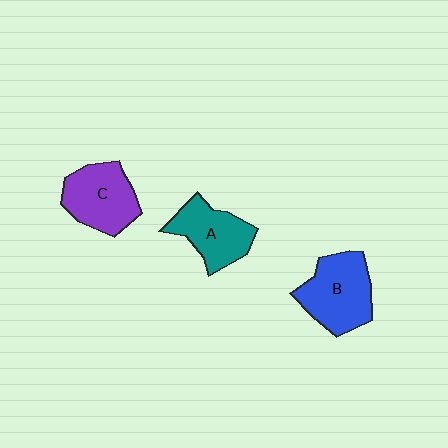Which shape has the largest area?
Shape B (blue).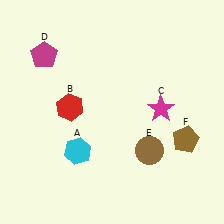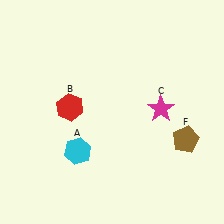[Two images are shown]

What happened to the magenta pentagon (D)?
The magenta pentagon (D) was removed in Image 2. It was in the top-left area of Image 1.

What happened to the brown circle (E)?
The brown circle (E) was removed in Image 2. It was in the bottom-right area of Image 1.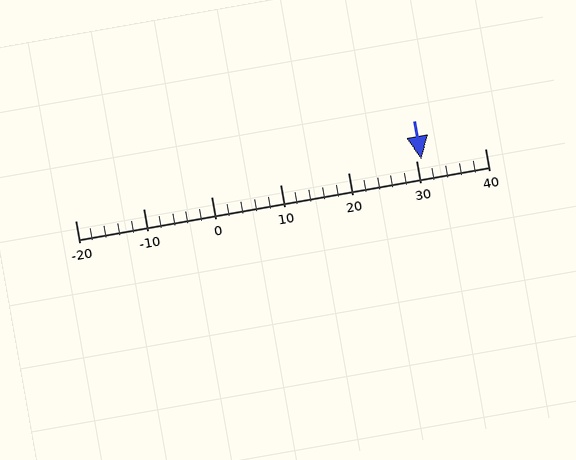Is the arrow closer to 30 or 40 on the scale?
The arrow is closer to 30.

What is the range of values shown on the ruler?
The ruler shows values from -20 to 40.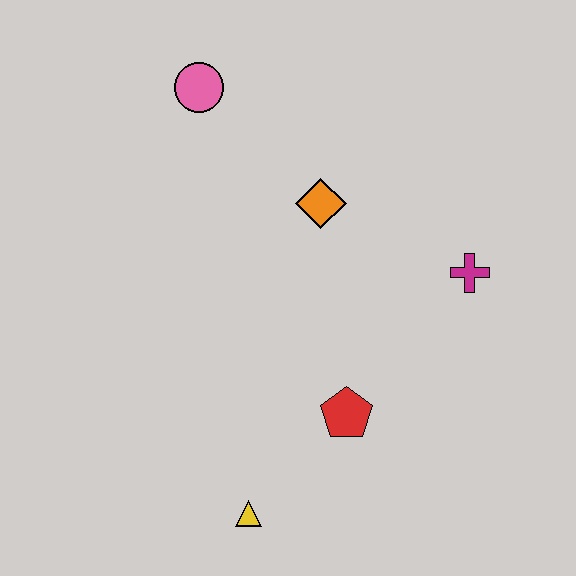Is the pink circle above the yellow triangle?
Yes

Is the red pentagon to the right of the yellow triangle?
Yes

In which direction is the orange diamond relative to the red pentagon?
The orange diamond is above the red pentagon.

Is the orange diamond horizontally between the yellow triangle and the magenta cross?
Yes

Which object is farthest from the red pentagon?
The pink circle is farthest from the red pentagon.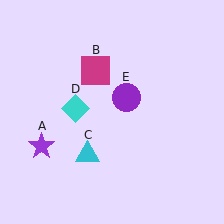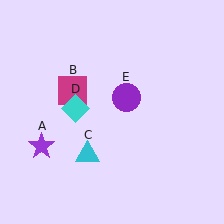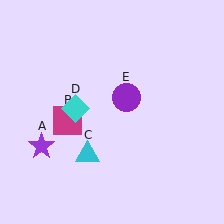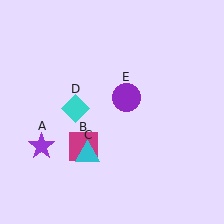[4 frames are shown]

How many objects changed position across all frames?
1 object changed position: magenta square (object B).